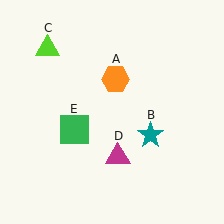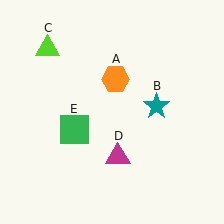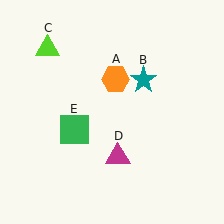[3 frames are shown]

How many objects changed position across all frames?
1 object changed position: teal star (object B).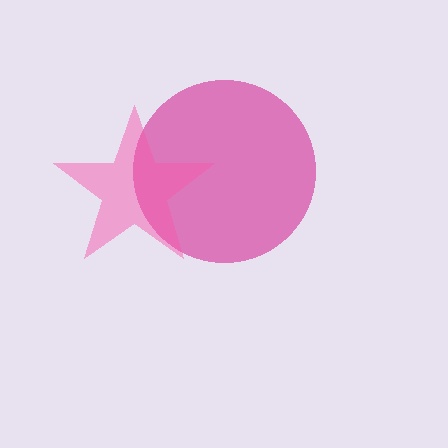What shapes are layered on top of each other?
The layered shapes are: a magenta circle, a pink star.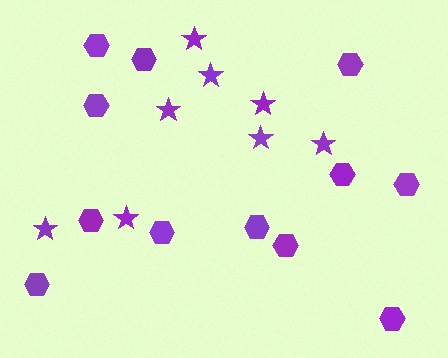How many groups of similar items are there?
There are 2 groups: one group of hexagons (12) and one group of stars (8).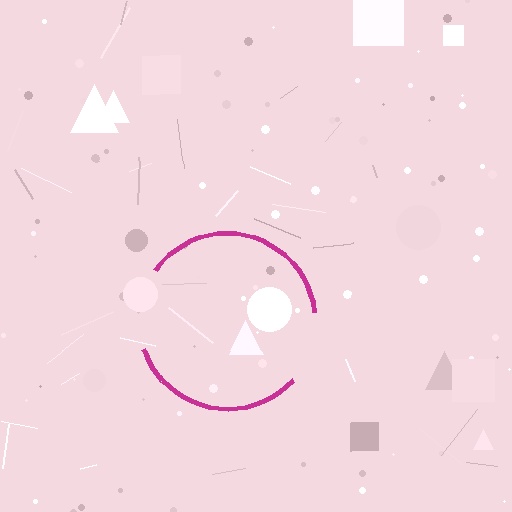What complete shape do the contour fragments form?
The contour fragments form a circle.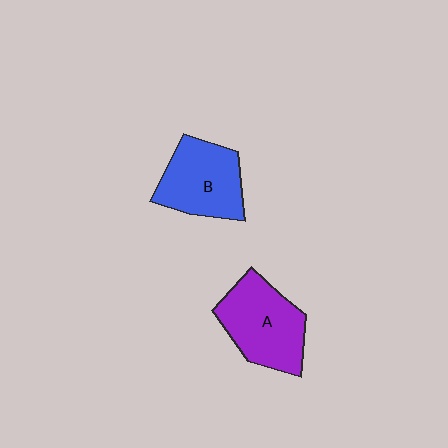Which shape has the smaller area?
Shape B (blue).